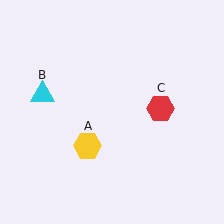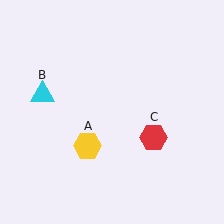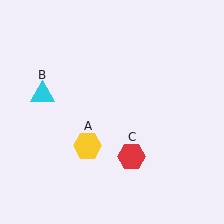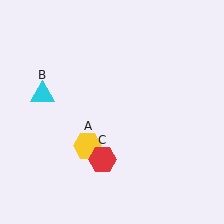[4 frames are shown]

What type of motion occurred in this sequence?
The red hexagon (object C) rotated clockwise around the center of the scene.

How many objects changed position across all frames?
1 object changed position: red hexagon (object C).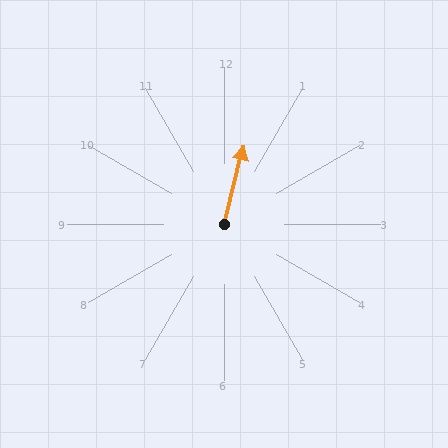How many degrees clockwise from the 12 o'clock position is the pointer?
Approximately 14 degrees.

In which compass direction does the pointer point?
North.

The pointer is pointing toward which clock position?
Roughly 12 o'clock.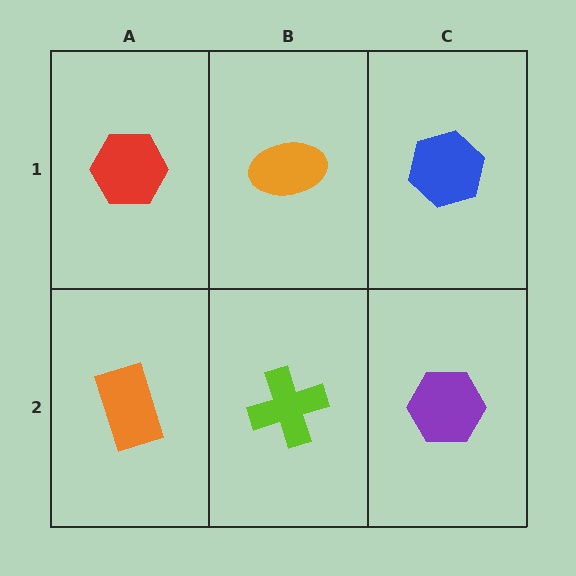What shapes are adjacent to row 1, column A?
An orange rectangle (row 2, column A), an orange ellipse (row 1, column B).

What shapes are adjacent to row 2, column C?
A blue hexagon (row 1, column C), a lime cross (row 2, column B).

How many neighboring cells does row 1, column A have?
2.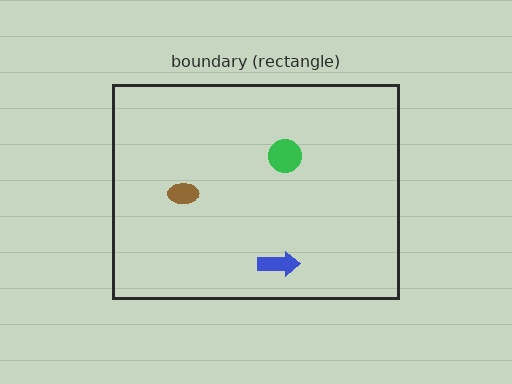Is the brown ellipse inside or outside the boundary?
Inside.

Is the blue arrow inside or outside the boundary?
Inside.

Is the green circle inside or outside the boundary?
Inside.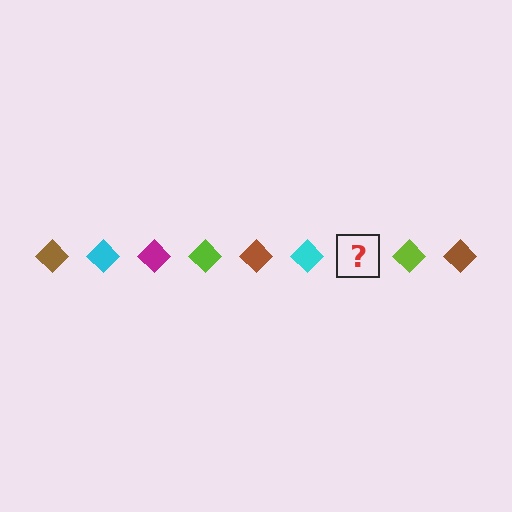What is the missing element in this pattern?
The missing element is a magenta diamond.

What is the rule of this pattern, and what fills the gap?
The rule is that the pattern cycles through brown, cyan, magenta, lime diamonds. The gap should be filled with a magenta diamond.